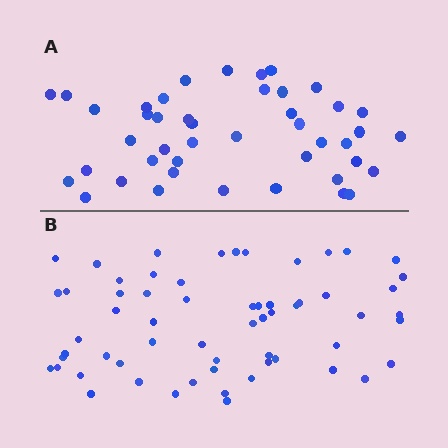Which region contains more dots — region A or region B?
Region B (the bottom region) has more dots.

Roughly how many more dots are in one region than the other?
Region B has approximately 15 more dots than region A.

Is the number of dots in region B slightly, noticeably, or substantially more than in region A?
Region B has noticeably more, but not dramatically so. The ratio is roughly 1.4 to 1.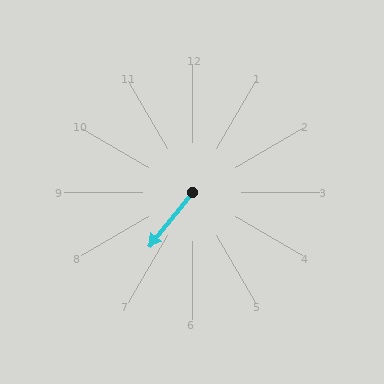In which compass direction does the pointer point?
Southwest.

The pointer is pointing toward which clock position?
Roughly 7 o'clock.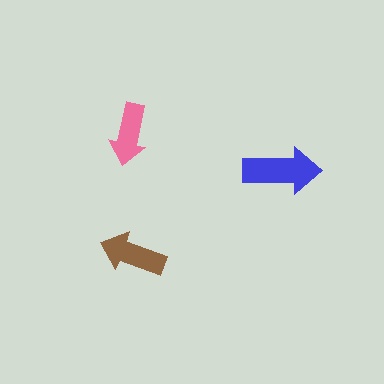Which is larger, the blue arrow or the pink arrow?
The blue one.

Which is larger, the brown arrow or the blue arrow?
The blue one.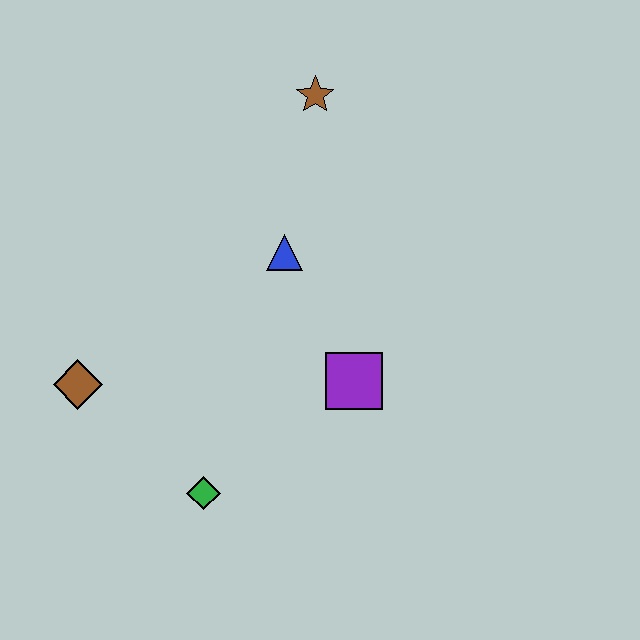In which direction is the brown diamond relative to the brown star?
The brown diamond is below the brown star.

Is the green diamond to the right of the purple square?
No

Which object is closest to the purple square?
The blue triangle is closest to the purple square.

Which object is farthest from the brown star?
The green diamond is farthest from the brown star.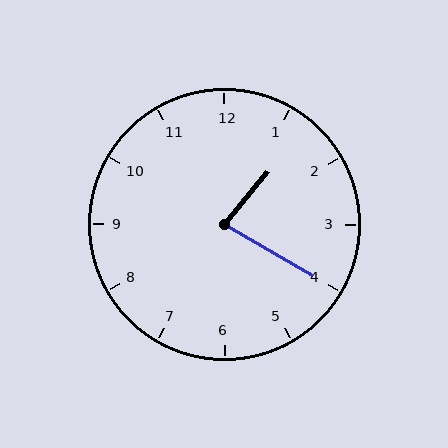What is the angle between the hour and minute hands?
Approximately 80 degrees.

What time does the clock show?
1:20.